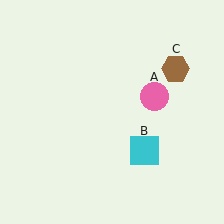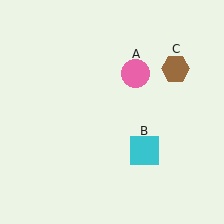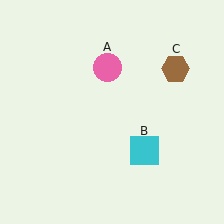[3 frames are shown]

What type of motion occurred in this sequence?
The pink circle (object A) rotated counterclockwise around the center of the scene.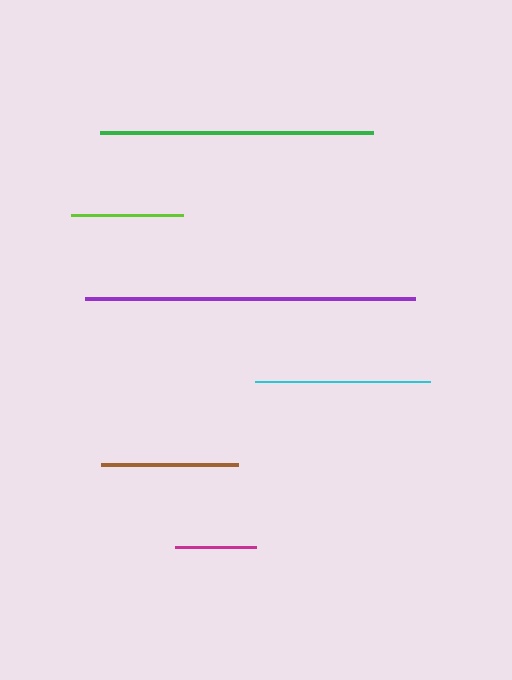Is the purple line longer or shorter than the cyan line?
The purple line is longer than the cyan line.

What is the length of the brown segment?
The brown segment is approximately 138 pixels long.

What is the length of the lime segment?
The lime segment is approximately 112 pixels long.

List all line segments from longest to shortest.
From longest to shortest: purple, green, cyan, brown, lime, magenta.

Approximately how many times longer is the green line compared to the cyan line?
The green line is approximately 1.6 times the length of the cyan line.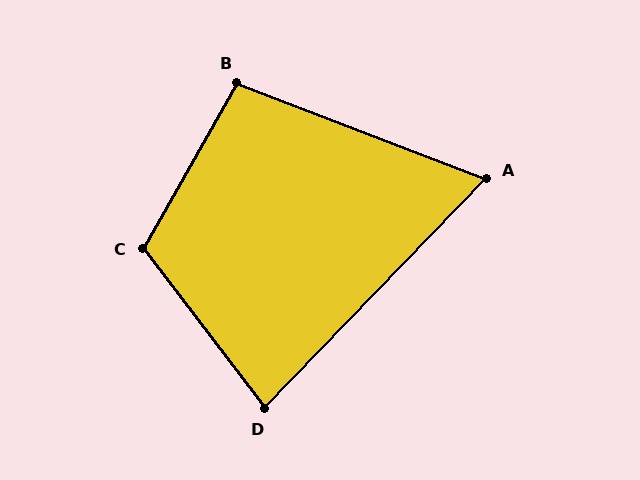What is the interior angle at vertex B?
Approximately 99 degrees (obtuse).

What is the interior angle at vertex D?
Approximately 81 degrees (acute).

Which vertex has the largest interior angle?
C, at approximately 113 degrees.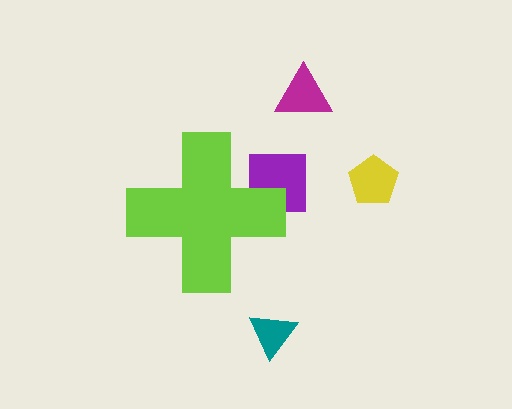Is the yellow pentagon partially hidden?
No, the yellow pentagon is fully visible.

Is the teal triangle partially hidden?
No, the teal triangle is fully visible.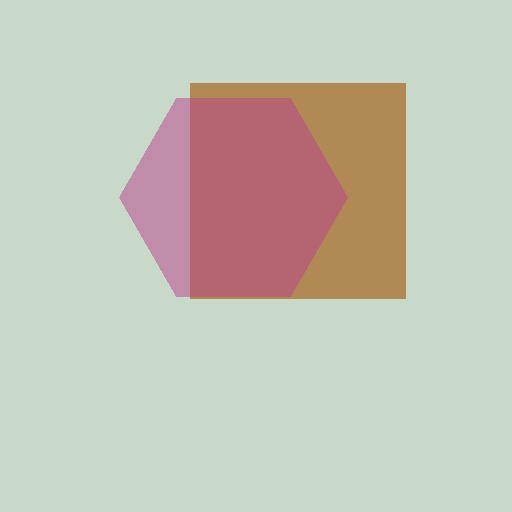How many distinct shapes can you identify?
There are 2 distinct shapes: a brown square, a magenta hexagon.